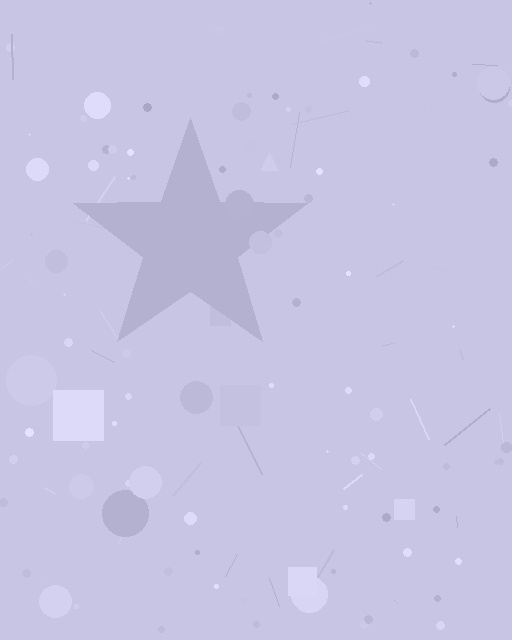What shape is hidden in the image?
A star is hidden in the image.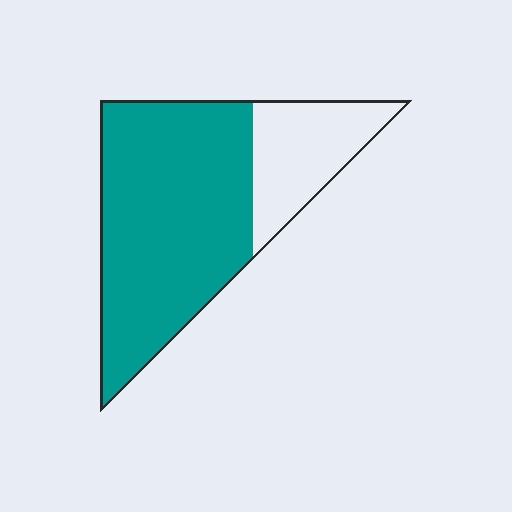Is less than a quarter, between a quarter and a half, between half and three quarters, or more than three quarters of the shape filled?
Between half and three quarters.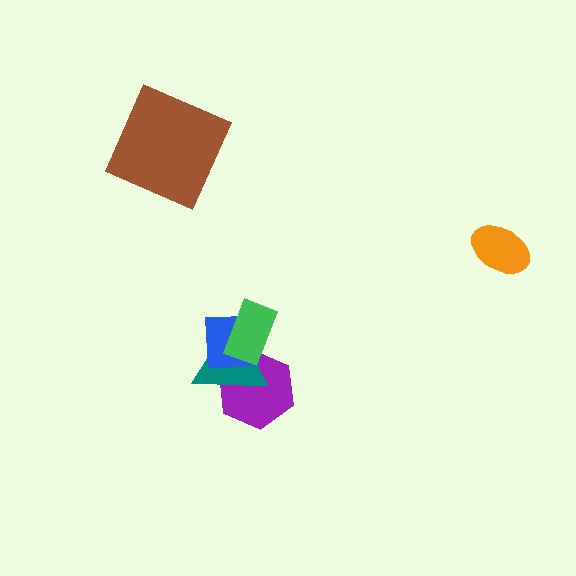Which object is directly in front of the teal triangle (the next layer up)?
The blue square is directly in front of the teal triangle.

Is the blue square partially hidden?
Yes, it is partially covered by another shape.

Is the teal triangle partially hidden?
Yes, it is partially covered by another shape.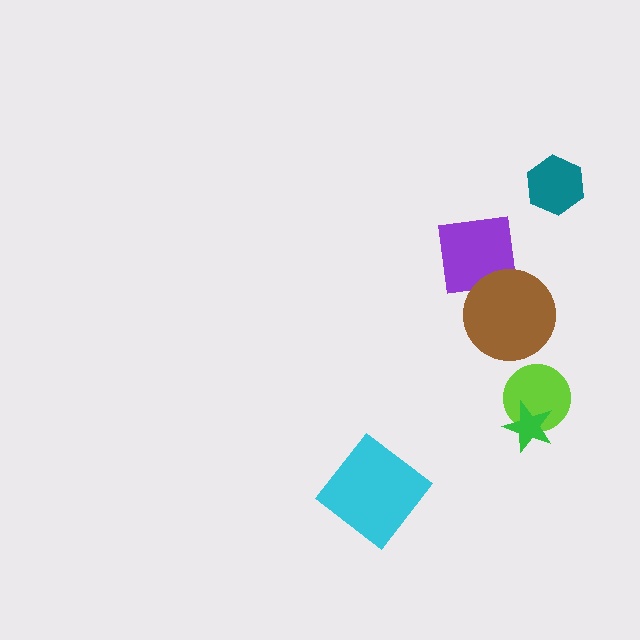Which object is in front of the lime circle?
The green star is in front of the lime circle.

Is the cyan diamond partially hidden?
No, no other shape covers it.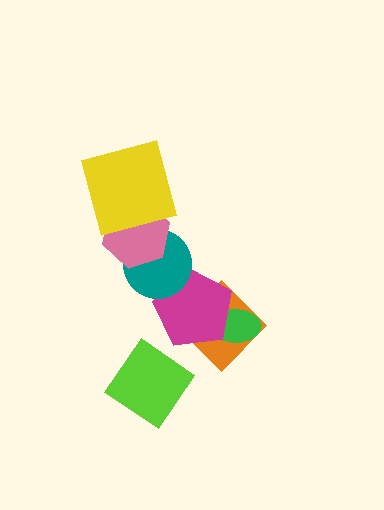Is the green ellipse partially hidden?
Yes, it is partially covered by another shape.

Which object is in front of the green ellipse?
The magenta pentagon is in front of the green ellipse.